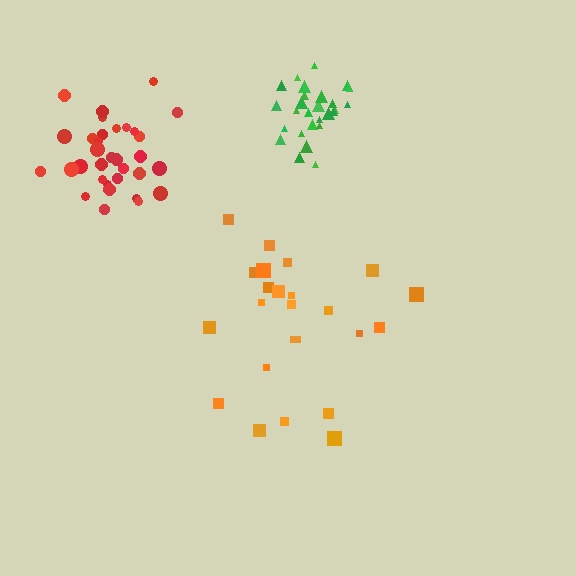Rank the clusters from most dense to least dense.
green, red, orange.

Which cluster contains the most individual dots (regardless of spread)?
Red (34).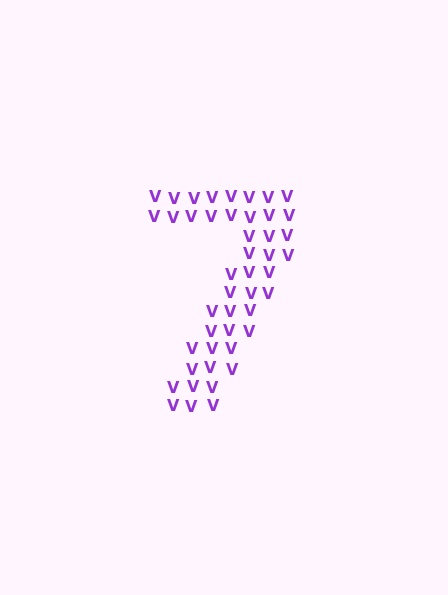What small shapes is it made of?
It is made of small letter V's.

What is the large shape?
The large shape is the digit 7.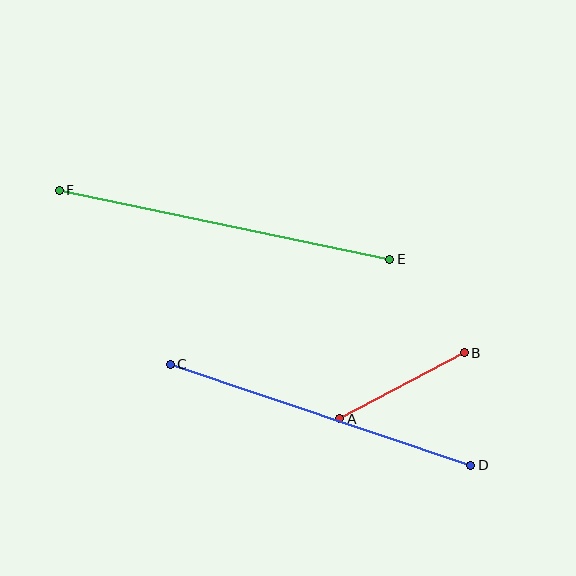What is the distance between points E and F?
The distance is approximately 337 pixels.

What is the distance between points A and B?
The distance is approximately 141 pixels.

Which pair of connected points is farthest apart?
Points E and F are farthest apart.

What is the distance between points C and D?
The distance is approximately 317 pixels.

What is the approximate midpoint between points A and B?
The midpoint is at approximately (402, 386) pixels.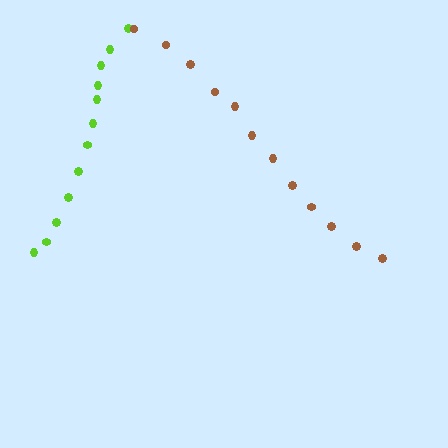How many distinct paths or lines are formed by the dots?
There are 2 distinct paths.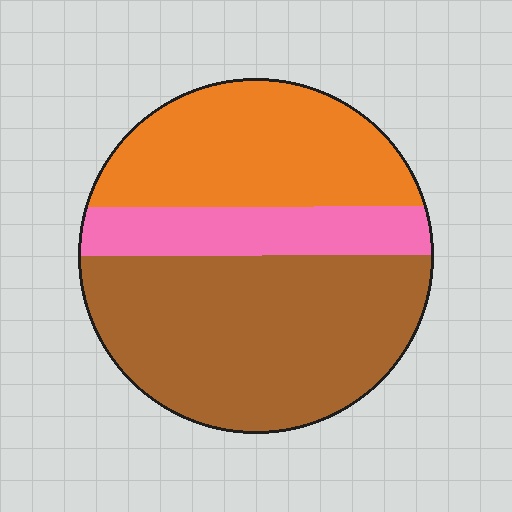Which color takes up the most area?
Brown, at roughly 50%.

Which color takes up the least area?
Pink, at roughly 15%.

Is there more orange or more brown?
Brown.